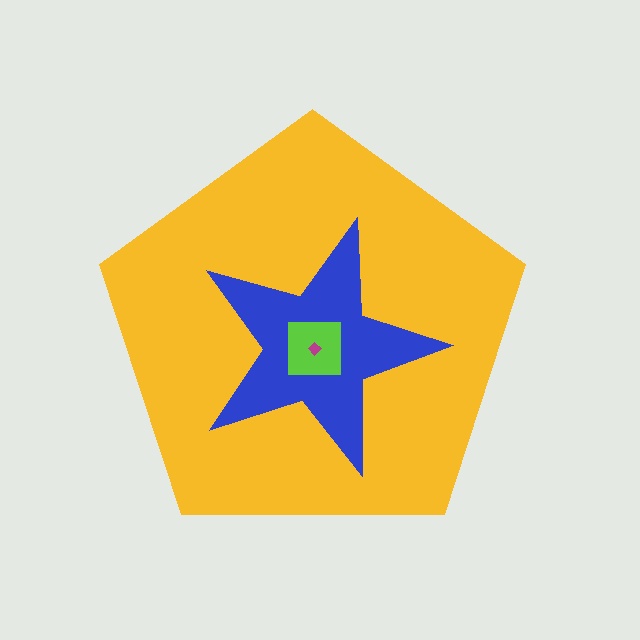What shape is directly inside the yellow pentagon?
The blue star.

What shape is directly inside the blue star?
The lime square.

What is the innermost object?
The magenta diamond.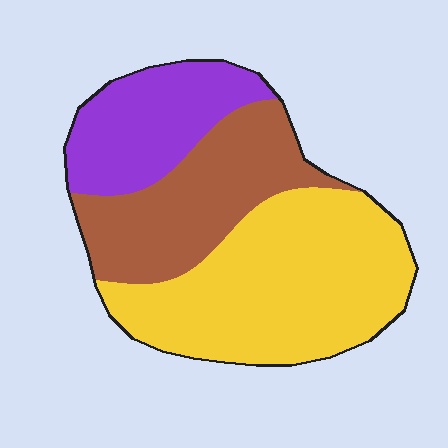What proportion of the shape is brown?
Brown covers 30% of the shape.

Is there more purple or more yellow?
Yellow.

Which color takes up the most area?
Yellow, at roughly 50%.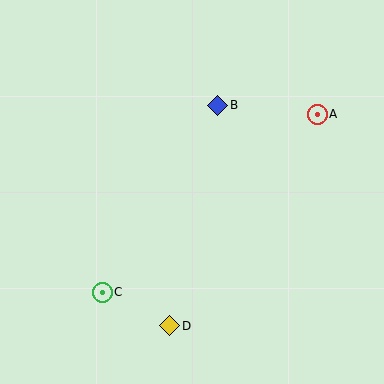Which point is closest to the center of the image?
Point B at (218, 105) is closest to the center.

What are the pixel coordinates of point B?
Point B is at (218, 105).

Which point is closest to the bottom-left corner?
Point C is closest to the bottom-left corner.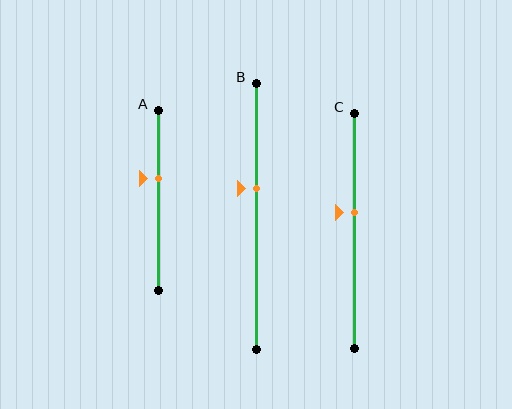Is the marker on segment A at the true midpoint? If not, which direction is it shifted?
No, the marker on segment A is shifted upward by about 12% of the segment length.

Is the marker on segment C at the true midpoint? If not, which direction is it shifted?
No, the marker on segment C is shifted upward by about 8% of the segment length.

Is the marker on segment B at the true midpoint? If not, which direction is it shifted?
No, the marker on segment B is shifted upward by about 10% of the segment length.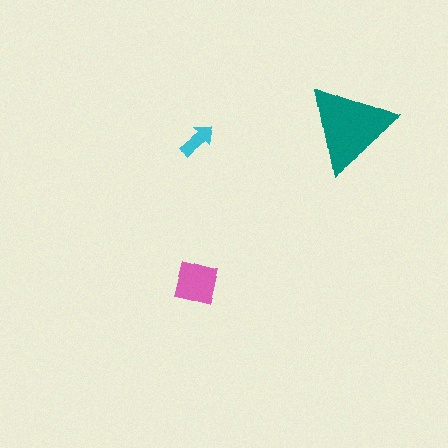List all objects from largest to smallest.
The teal triangle, the pink square, the cyan arrow.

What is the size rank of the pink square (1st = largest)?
2nd.